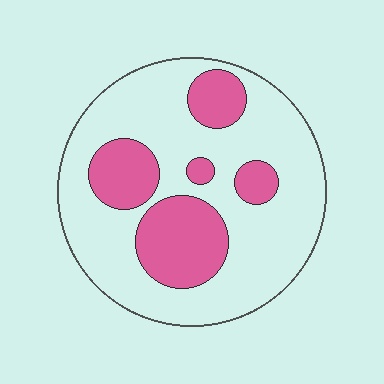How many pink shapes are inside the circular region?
5.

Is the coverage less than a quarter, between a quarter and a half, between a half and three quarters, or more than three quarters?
Between a quarter and a half.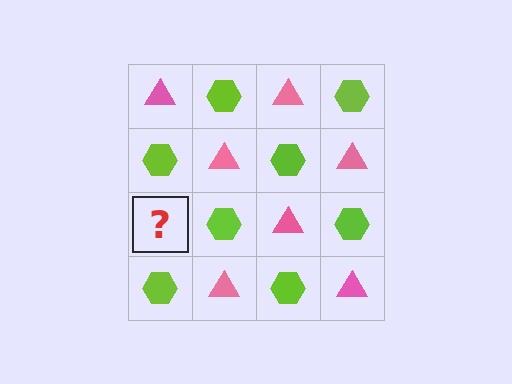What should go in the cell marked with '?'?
The missing cell should contain a pink triangle.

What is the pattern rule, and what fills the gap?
The rule is that it alternates pink triangle and lime hexagon in a checkerboard pattern. The gap should be filled with a pink triangle.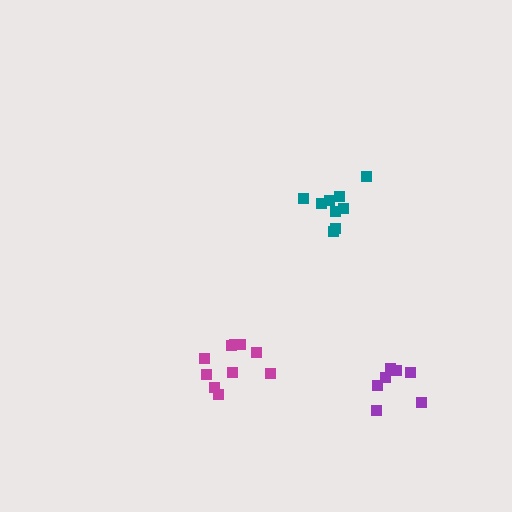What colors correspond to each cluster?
The clusters are colored: teal, purple, magenta.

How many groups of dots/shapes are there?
There are 3 groups.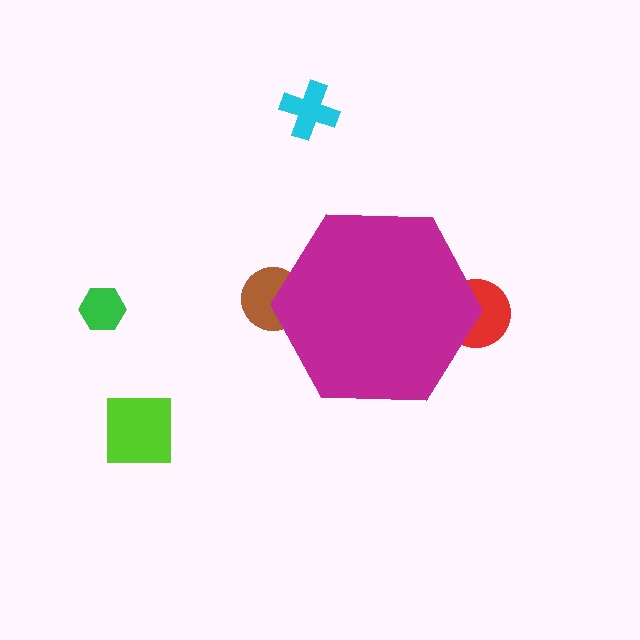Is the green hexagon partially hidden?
No, the green hexagon is fully visible.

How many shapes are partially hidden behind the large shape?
2 shapes are partially hidden.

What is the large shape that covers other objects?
A magenta hexagon.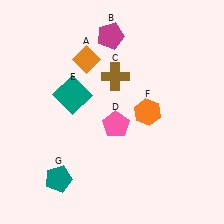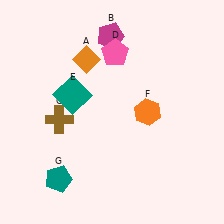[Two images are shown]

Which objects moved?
The objects that moved are: the brown cross (C), the pink pentagon (D).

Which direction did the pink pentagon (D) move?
The pink pentagon (D) moved up.